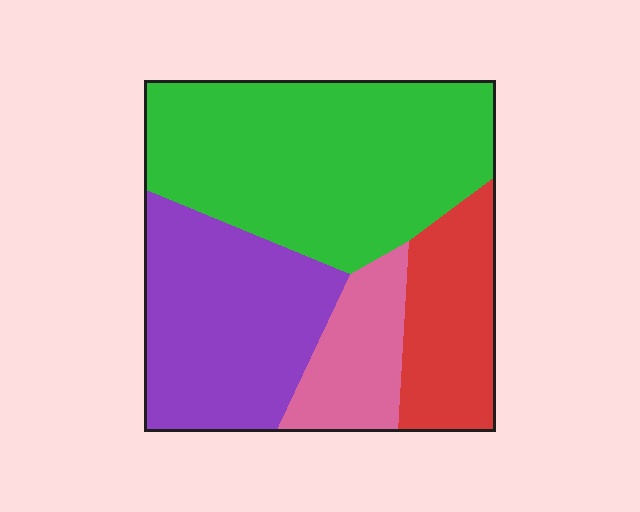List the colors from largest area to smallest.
From largest to smallest: green, purple, red, pink.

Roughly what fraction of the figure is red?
Red covers about 15% of the figure.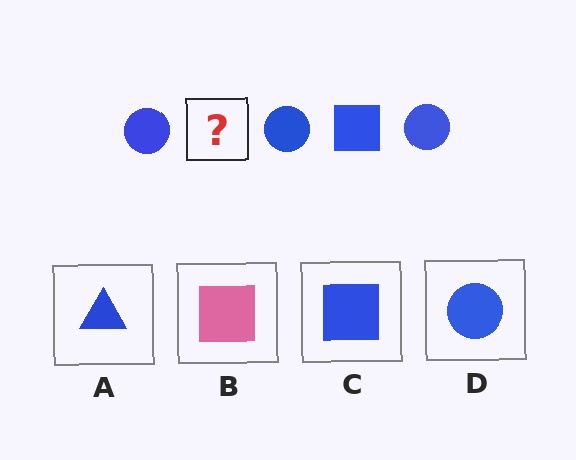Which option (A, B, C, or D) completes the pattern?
C.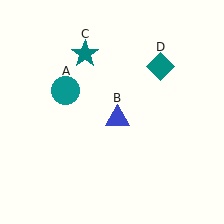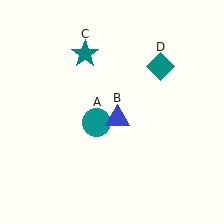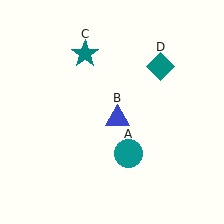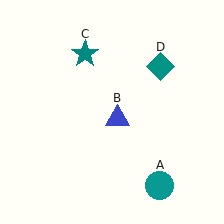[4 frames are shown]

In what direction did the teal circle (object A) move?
The teal circle (object A) moved down and to the right.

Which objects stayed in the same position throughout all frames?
Blue triangle (object B) and teal star (object C) and teal diamond (object D) remained stationary.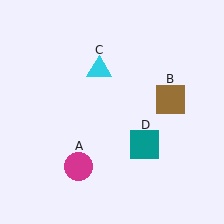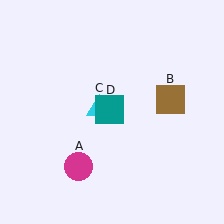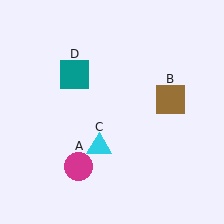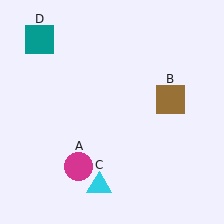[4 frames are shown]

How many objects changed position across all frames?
2 objects changed position: cyan triangle (object C), teal square (object D).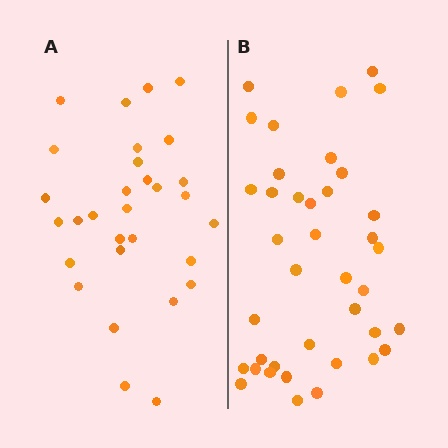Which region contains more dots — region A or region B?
Region B (the right region) has more dots.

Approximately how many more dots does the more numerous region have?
Region B has roughly 8 or so more dots than region A.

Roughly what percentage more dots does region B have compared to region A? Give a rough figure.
About 30% more.